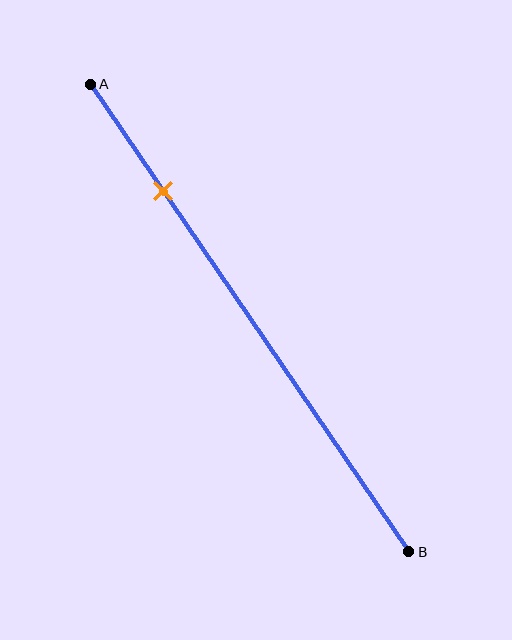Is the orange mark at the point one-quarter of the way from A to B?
Yes, the mark is approximately at the one-quarter point.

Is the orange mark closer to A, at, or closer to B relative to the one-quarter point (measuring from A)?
The orange mark is approximately at the one-quarter point of segment AB.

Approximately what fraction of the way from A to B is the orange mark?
The orange mark is approximately 25% of the way from A to B.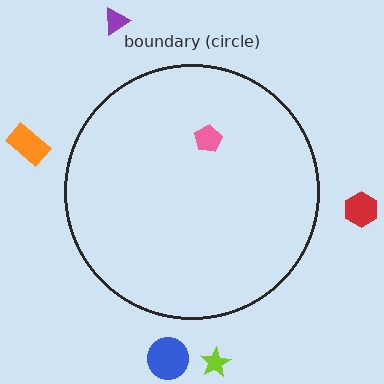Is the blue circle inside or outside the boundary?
Outside.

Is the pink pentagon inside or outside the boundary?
Inside.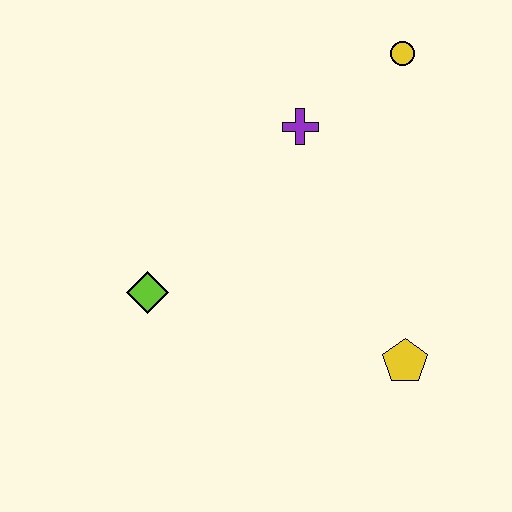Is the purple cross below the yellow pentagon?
No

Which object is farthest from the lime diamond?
The yellow circle is farthest from the lime diamond.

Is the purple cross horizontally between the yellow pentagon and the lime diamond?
Yes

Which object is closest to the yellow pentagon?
The purple cross is closest to the yellow pentagon.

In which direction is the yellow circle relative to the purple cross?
The yellow circle is to the right of the purple cross.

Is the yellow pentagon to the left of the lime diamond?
No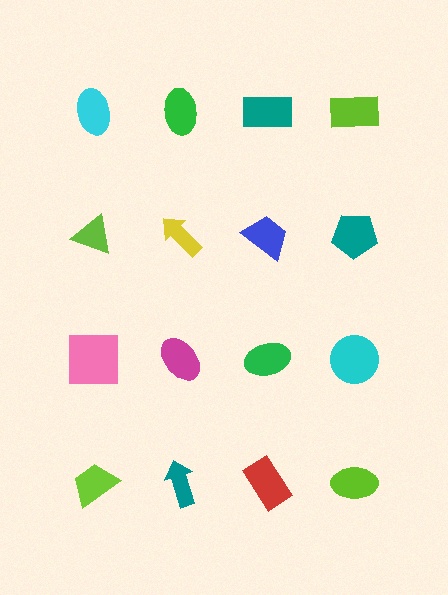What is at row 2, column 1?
A lime triangle.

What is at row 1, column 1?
A cyan ellipse.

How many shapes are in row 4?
4 shapes.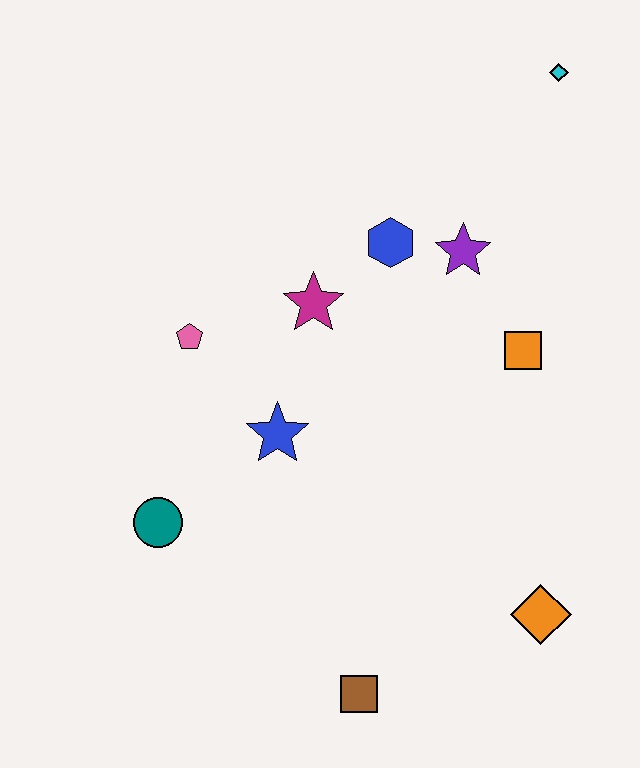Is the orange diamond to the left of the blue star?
No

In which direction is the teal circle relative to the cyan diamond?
The teal circle is below the cyan diamond.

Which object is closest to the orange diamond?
The brown square is closest to the orange diamond.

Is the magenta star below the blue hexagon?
Yes